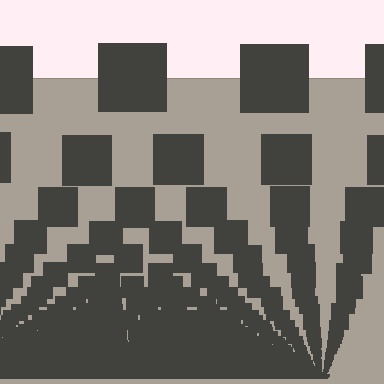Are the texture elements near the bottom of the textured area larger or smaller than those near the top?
Smaller. The gradient is inverted — elements near the bottom are smaller and denser.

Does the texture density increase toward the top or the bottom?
Density increases toward the bottom.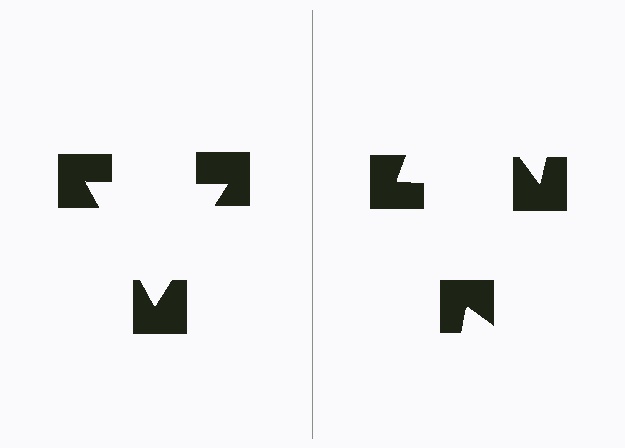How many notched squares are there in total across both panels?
6 — 3 on each side.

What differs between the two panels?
The notched squares are positioned identically on both sides; only the wedge orientations differ. On the left they align to a triangle; on the right they are misaligned.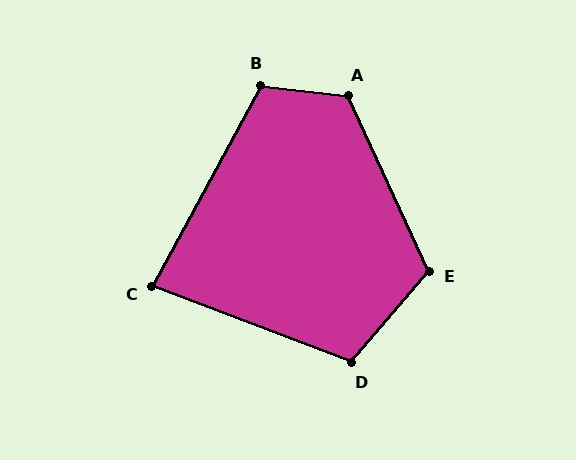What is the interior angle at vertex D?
Approximately 109 degrees (obtuse).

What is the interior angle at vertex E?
Approximately 115 degrees (obtuse).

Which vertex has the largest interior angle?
A, at approximately 121 degrees.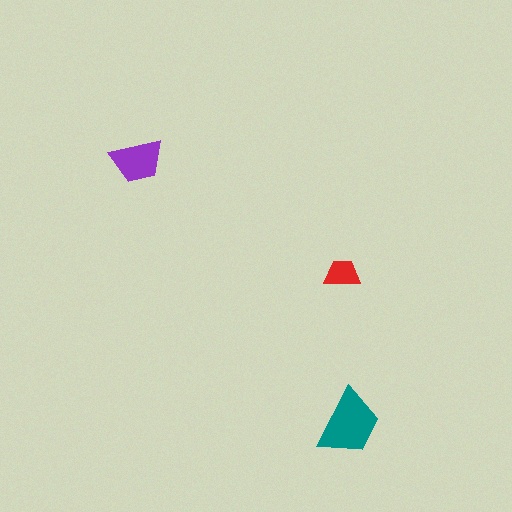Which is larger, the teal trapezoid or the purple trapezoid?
The teal one.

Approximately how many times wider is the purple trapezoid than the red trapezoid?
About 1.5 times wider.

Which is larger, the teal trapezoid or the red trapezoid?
The teal one.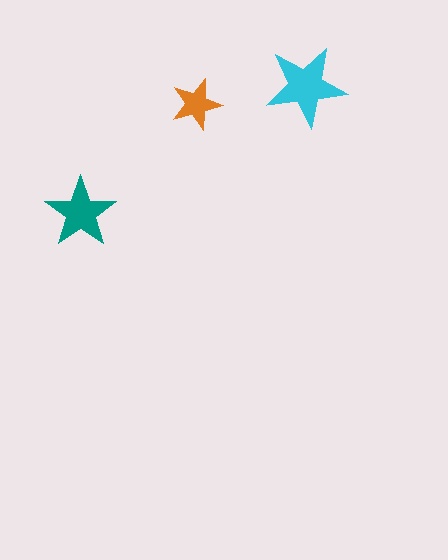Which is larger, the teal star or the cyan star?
The cyan one.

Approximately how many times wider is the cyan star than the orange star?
About 1.5 times wider.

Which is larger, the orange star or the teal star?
The teal one.